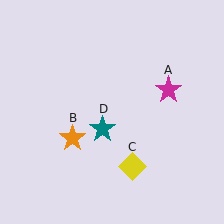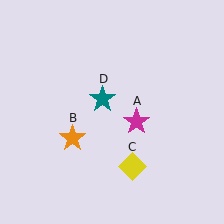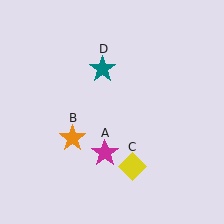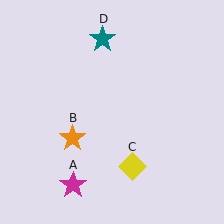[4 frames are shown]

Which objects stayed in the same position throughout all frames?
Orange star (object B) and yellow diamond (object C) remained stationary.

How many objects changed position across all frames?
2 objects changed position: magenta star (object A), teal star (object D).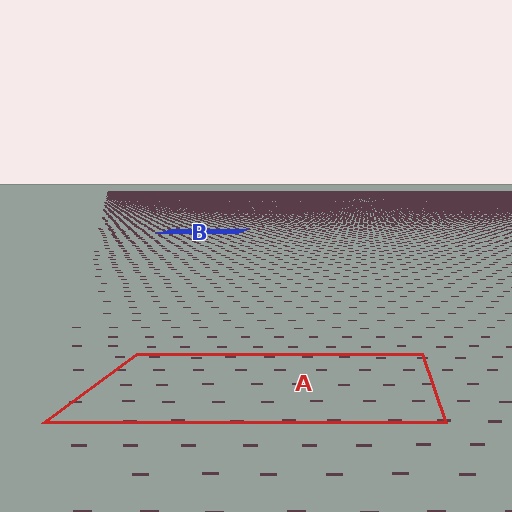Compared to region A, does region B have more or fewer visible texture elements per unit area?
Region B has more texture elements per unit area — they are packed more densely because it is farther away.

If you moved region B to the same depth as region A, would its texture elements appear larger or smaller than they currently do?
They would appear larger. At a closer depth, the same texture elements are projected at a bigger on-screen size.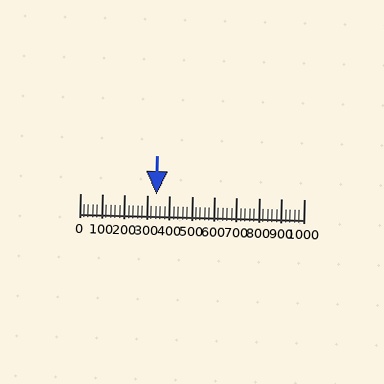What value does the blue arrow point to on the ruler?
The blue arrow points to approximately 340.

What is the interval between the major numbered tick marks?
The major tick marks are spaced 100 units apart.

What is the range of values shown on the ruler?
The ruler shows values from 0 to 1000.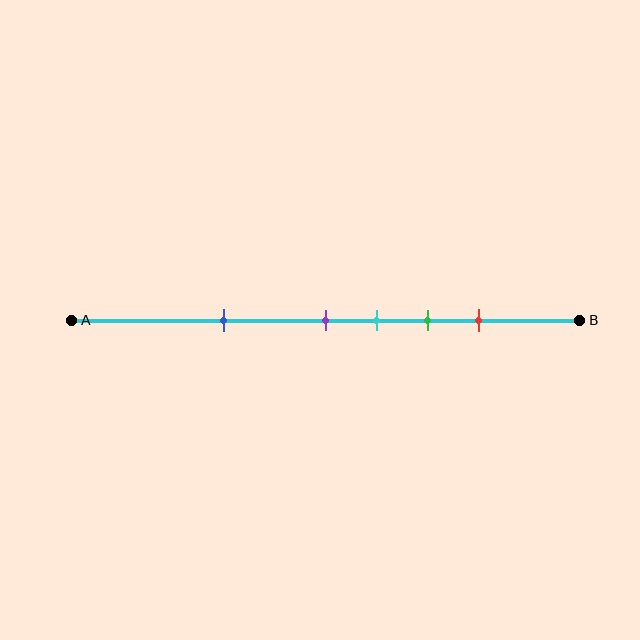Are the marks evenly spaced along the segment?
No, the marks are not evenly spaced.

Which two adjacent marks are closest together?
The purple and cyan marks are the closest adjacent pair.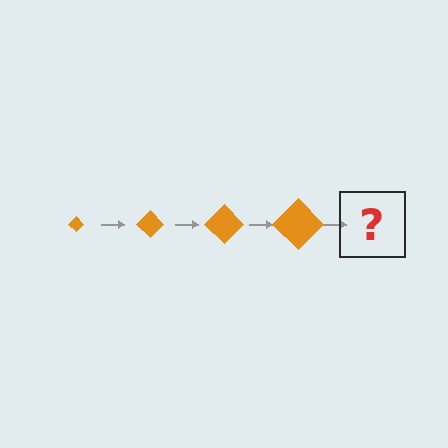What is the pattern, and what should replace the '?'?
The pattern is that the diamond gets progressively larger each step. The '?' should be an orange diamond, larger than the previous one.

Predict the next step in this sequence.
The next step is an orange diamond, larger than the previous one.